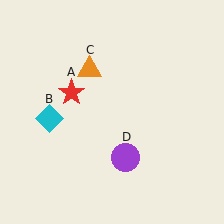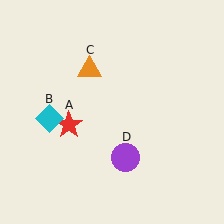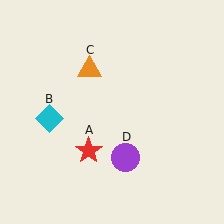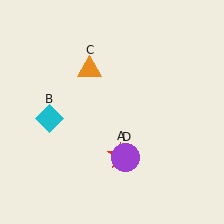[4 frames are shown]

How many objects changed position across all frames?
1 object changed position: red star (object A).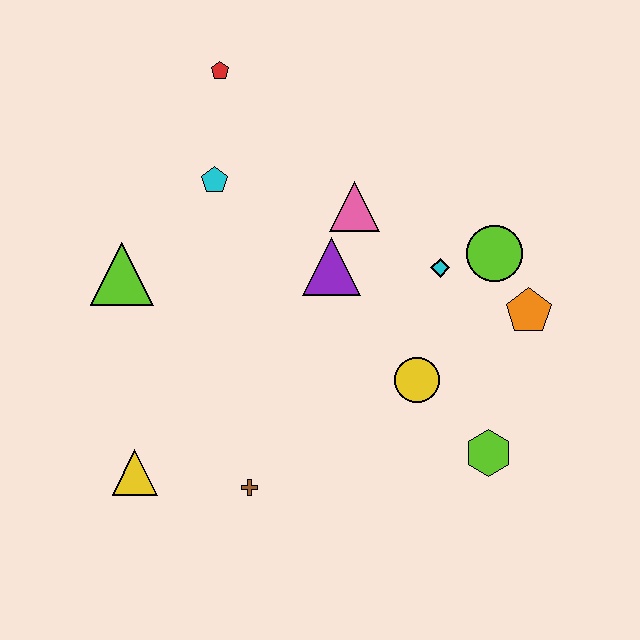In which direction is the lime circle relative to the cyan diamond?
The lime circle is to the right of the cyan diamond.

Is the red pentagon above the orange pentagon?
Yes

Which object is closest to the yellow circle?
The lime hexagon is closest to the yellow circle.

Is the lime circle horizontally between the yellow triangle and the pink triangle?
No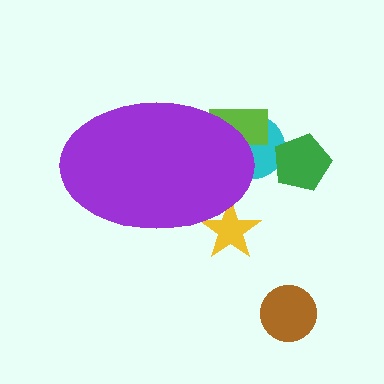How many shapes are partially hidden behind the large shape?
3 shapes are partially hidden.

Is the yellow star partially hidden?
Yes, the yellow star is partially hidden behind the purple ellipse.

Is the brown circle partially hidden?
No, the brown circle is fully visible.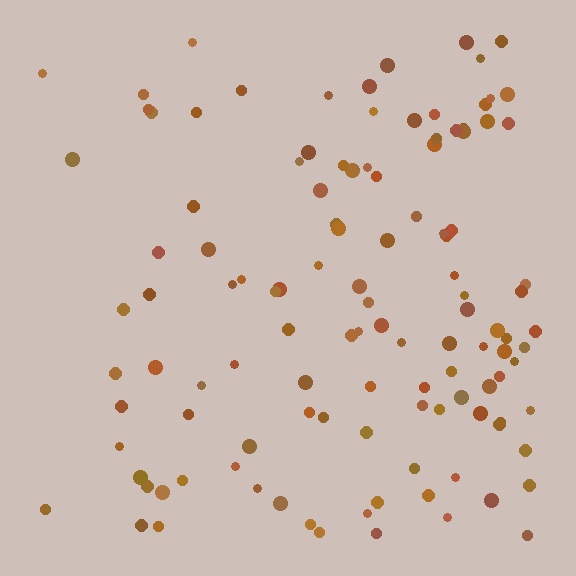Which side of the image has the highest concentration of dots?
The right.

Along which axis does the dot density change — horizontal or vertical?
Horizontal.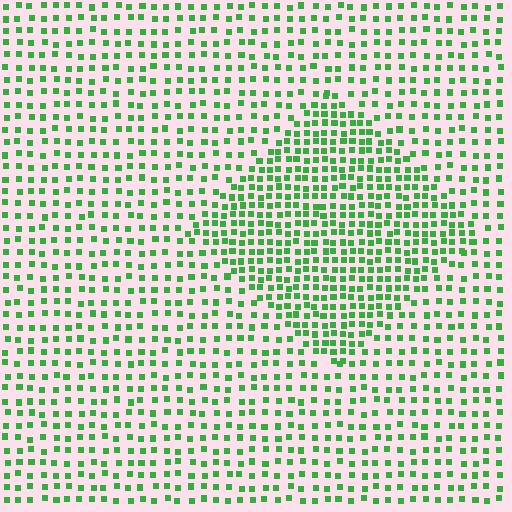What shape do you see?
I see a diamond.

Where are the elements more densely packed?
The elements are more densely packed inside the diamond boundary.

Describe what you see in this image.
The image contains small green elements arranged at two different densities. A diamond-shaped region is visible where the elements are more densely packed than the surrounding area.